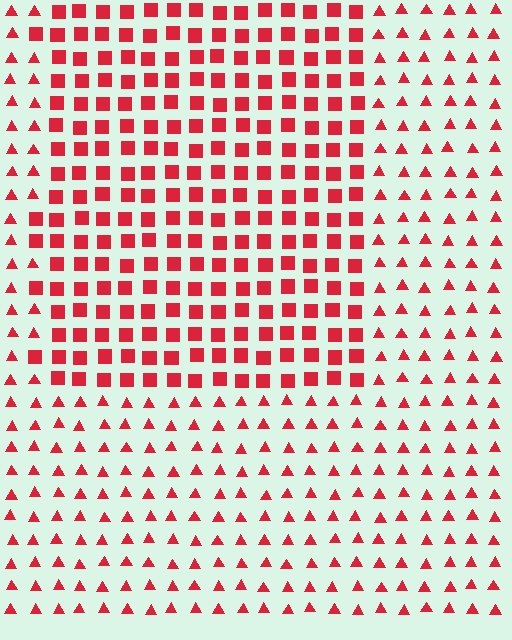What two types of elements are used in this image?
The image uses squares inside the rectangle region and triangles outside it.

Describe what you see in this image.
The image is filled with small red elements arranged in a uniform grid. A rectangle-shaped region contains squares, while the surrounding area contains triangles. The boundary is defined purely by the change in element shape.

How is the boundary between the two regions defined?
The boundary is defined by a change in element shape: squares inside vs. triangles outside. All elements share the same color and spacing.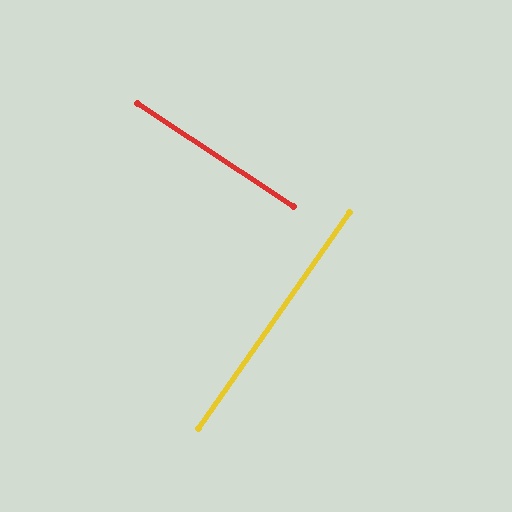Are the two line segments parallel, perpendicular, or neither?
Perpendicular — they meet at approximately 88°.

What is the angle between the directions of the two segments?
Approximately 88 degrees.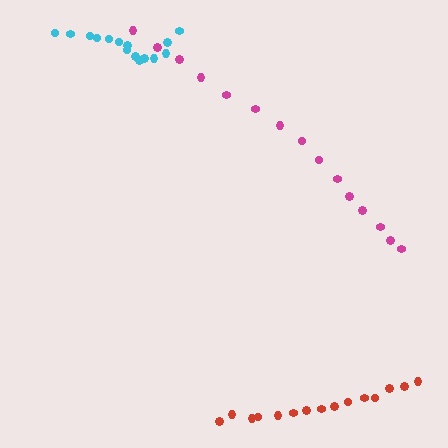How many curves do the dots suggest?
There are 3 distinct paths.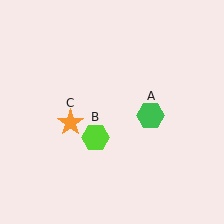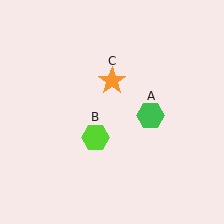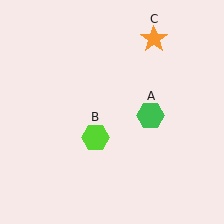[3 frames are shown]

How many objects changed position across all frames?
1 object changed position: orange star (object C).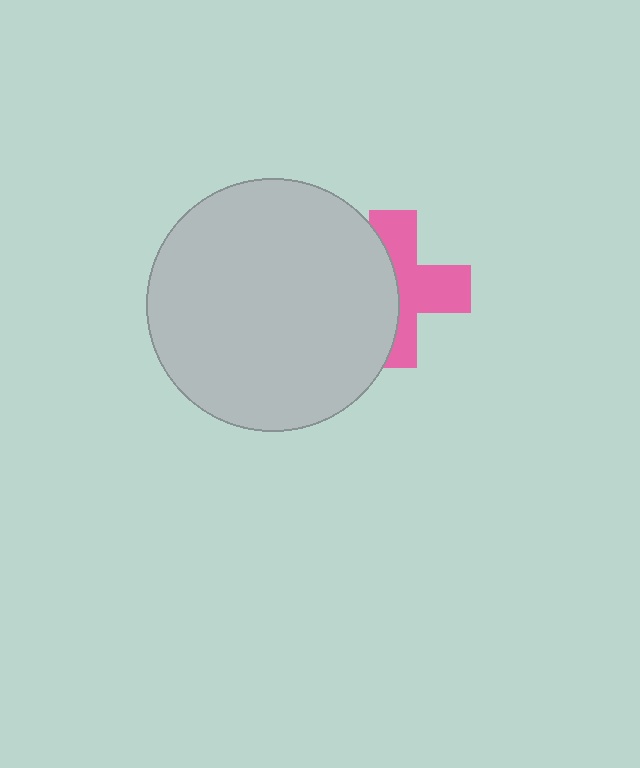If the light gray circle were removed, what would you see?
You would see the complete pink cross.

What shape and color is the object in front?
The object in front is a light gray circle.